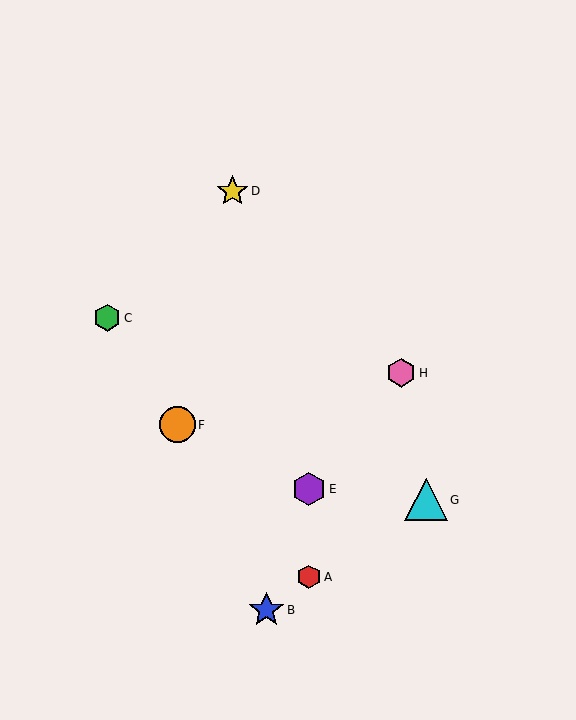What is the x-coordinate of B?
Object B is at x≈266.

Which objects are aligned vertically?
Objects A, E are aligned vertically.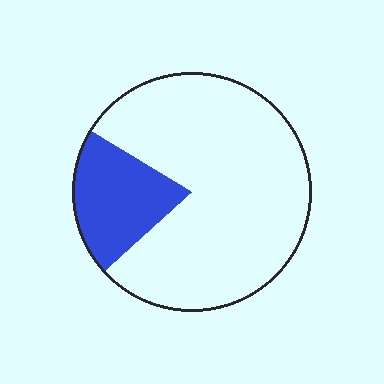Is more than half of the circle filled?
No.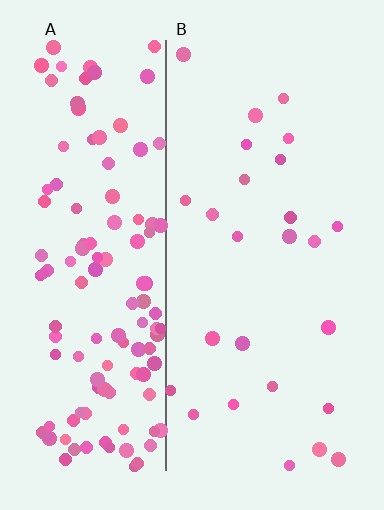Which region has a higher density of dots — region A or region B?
A (the left).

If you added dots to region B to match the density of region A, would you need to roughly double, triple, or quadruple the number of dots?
Approximately quadruple.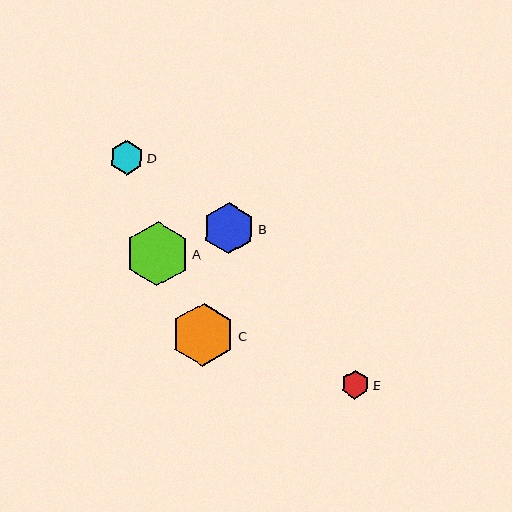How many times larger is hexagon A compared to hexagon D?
Hexagon A is approximately 1.9 times the size of hexagon D.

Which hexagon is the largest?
Hexagon A is the largest with a size of approximately 64 pixels.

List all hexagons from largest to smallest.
From largest to smallest: A, C, B, D, E.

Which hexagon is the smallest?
Hexagon E is the smallest with a size of approximately 29 pixels.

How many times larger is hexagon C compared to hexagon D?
Hexagon C is approximately 1.9 times the size of hexagon D.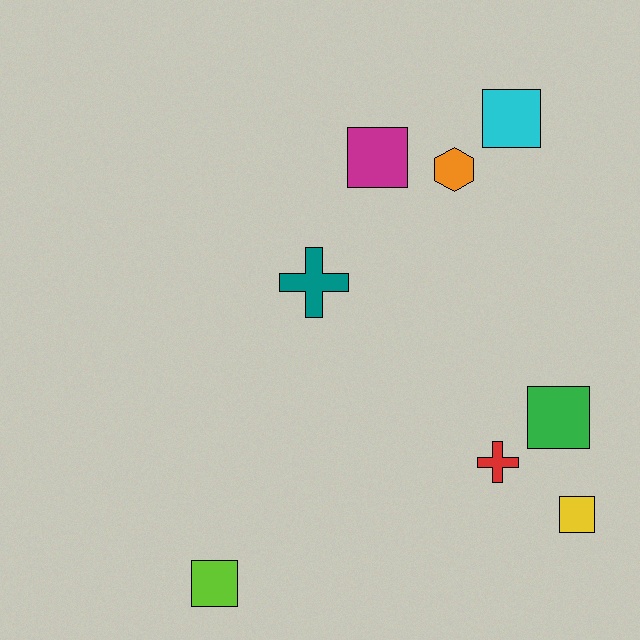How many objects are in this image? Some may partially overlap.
There are 8 objects.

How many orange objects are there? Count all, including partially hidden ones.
There is 1 orange object.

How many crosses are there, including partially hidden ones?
There are 2 crosses.